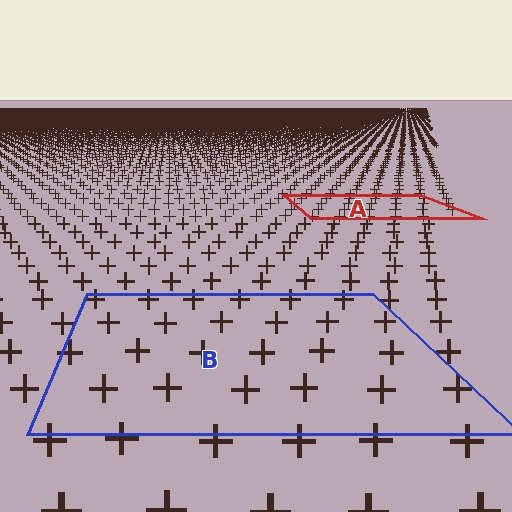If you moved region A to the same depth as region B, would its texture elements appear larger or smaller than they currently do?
They would appear larger. At a closer depth, the same texture elements are projected at a bigger on-screen size.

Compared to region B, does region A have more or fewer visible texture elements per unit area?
Region A has more texture elements per unit area — they are packed more densely because it is farther away.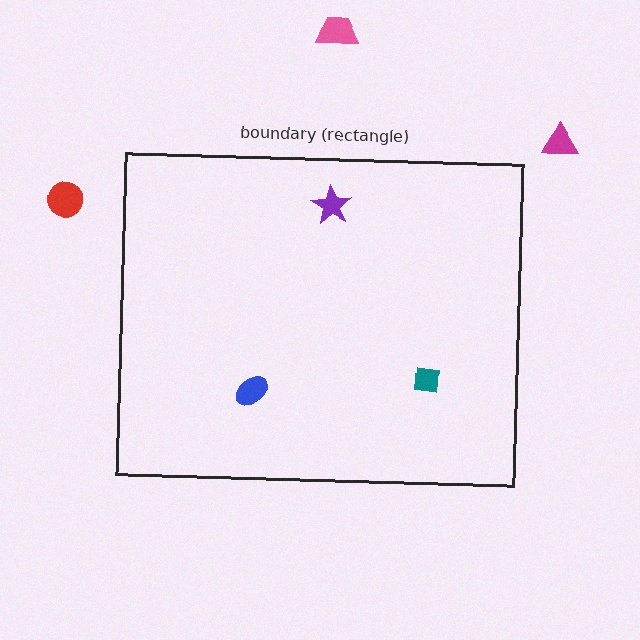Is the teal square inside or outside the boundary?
Inside.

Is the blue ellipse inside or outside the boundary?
Inside.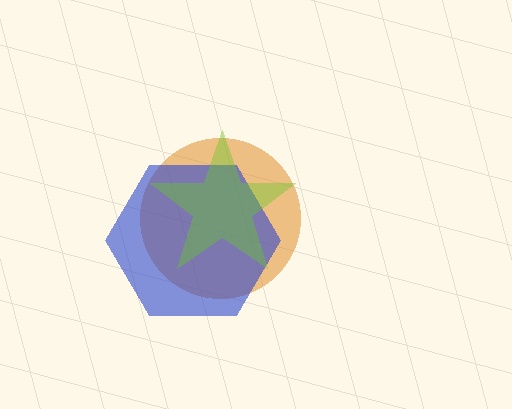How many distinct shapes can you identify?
There are 3 distinct shapes: an orange circle, a blue hexagon, a lime star.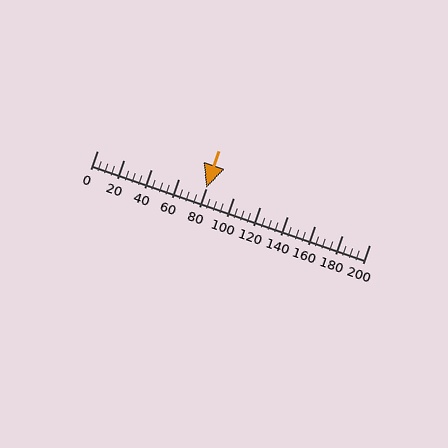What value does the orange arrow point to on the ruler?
The orange arrow points to approximately 80.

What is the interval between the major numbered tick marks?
The major tick marks are spaced 20 units apart.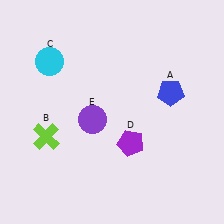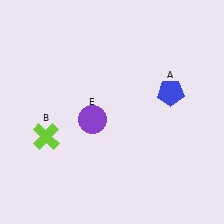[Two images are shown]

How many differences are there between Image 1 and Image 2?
There are 2 differences between the two images.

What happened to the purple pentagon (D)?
The purple pentagon (D) was removed in Image 2. It was in the bottom-right area of Image 1.